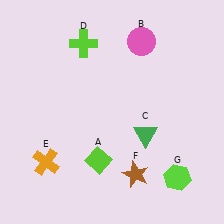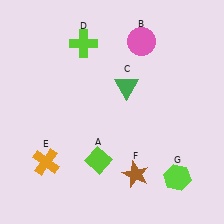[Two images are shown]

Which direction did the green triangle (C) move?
The green triangle (C) moved up.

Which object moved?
The green triangle (C) moved up.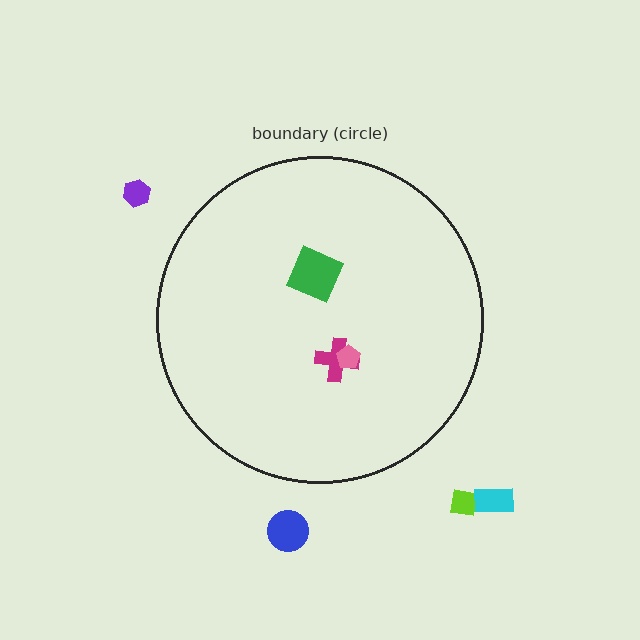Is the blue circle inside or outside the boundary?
Outside.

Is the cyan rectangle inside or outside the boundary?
Outside.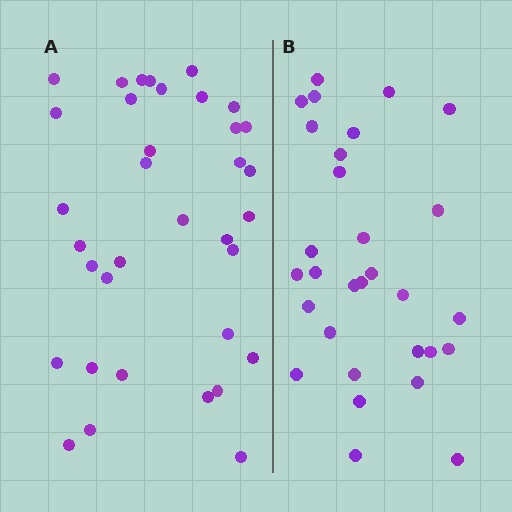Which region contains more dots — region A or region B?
Region A (the left region) has more dots.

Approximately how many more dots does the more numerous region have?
Region A has about 5 more dots than region B.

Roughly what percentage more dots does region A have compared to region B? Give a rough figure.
About 15% more.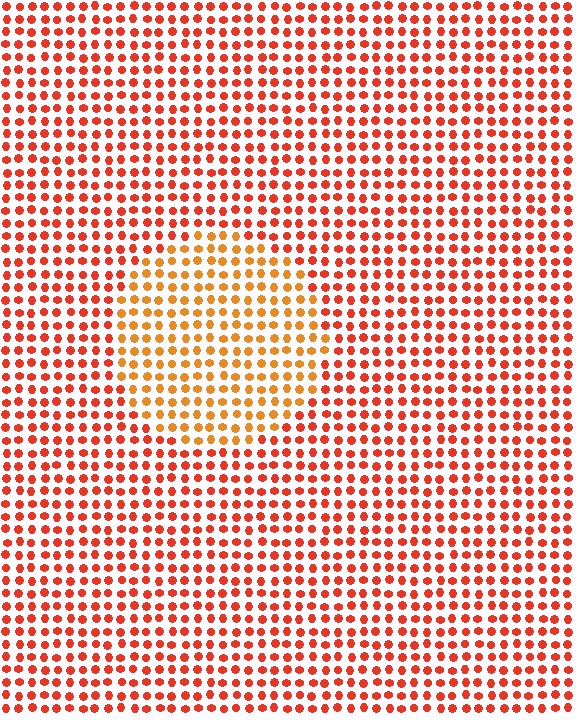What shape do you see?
I see a circle.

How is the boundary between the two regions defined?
The boundary is defined purely by a slight shift in hue (about 27 degrees). Spacing, size, and orientation are identical on both sides.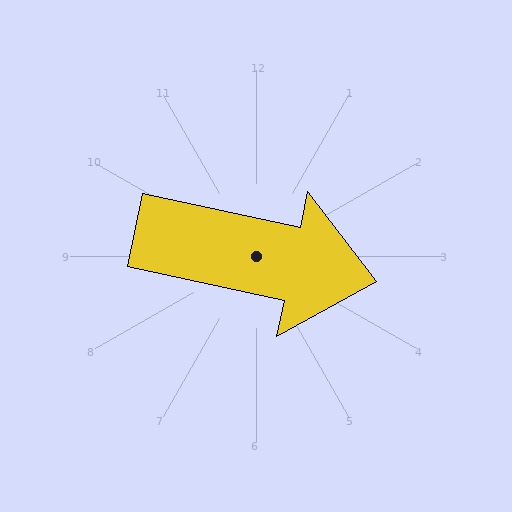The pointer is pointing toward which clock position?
Roughly 3 o'clock.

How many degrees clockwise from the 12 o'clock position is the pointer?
Approximately 102 degrees.